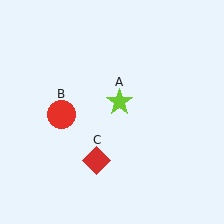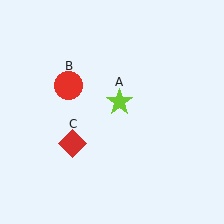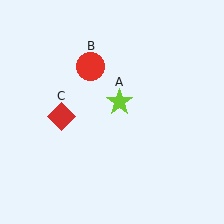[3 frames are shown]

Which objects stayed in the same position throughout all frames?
Lime star (object A) remained stationary.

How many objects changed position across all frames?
2 objects changed position: red circle (object B), red diamond (object C).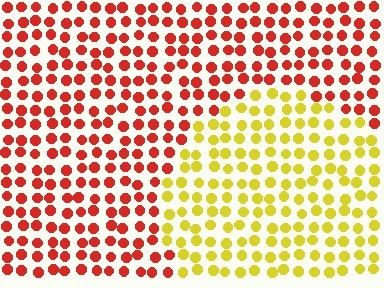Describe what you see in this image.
The image is filled with small red elements in a uniform arrangement. A circle-shaped region is visible where the elements are tinted to a slightly different hue, forming a subtle color boundary.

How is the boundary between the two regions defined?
The boundary is defined purely by a slight shift in hue (about 57 degrees). Spacing, size, and orientation are identical on both sides.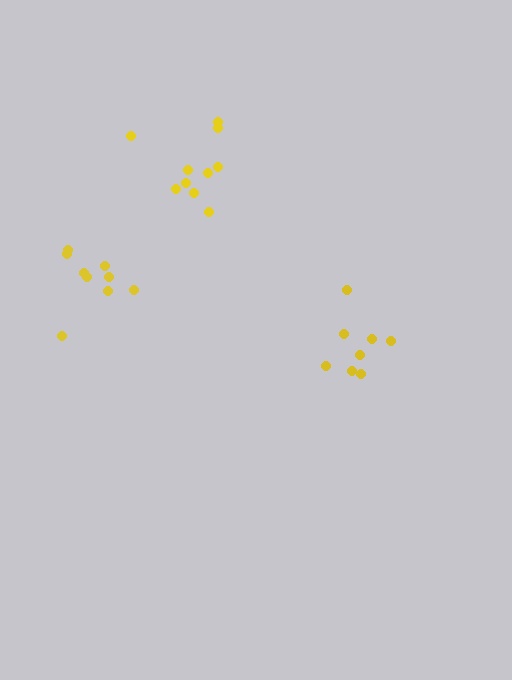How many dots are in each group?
Group 1: 9 dots, Group 2: 10 dots, Group 3: 8 dots (27 total).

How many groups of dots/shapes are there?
There are 3 groups.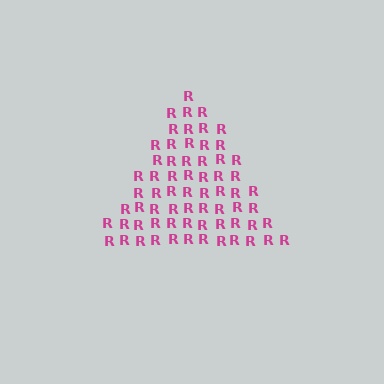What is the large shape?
The large shape is a triangle.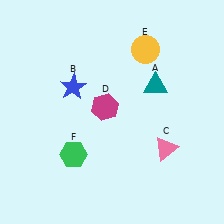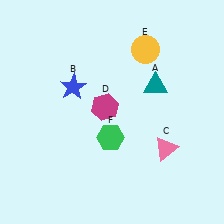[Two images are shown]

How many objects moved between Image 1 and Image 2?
1 object moved between the two images.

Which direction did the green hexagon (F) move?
The green hexagon (F) moved right.